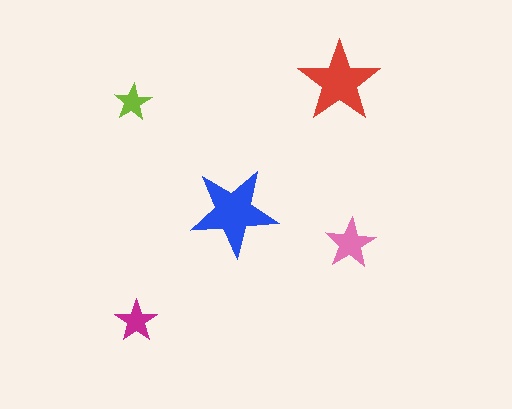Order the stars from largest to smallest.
the blue one, the red one, the pink one, the magenta one, the lime one.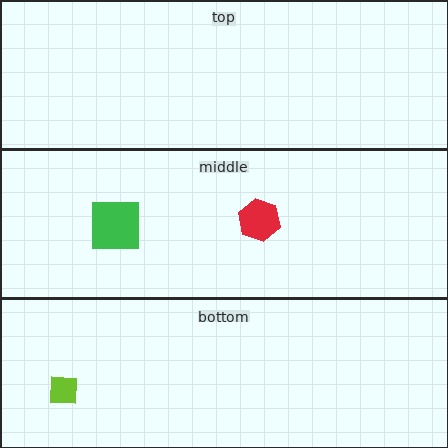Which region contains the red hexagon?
The middle region.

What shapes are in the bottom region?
The lime square.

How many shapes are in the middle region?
2.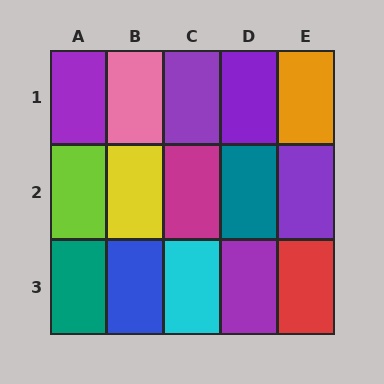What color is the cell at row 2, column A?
Lime.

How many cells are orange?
1 cell is orange.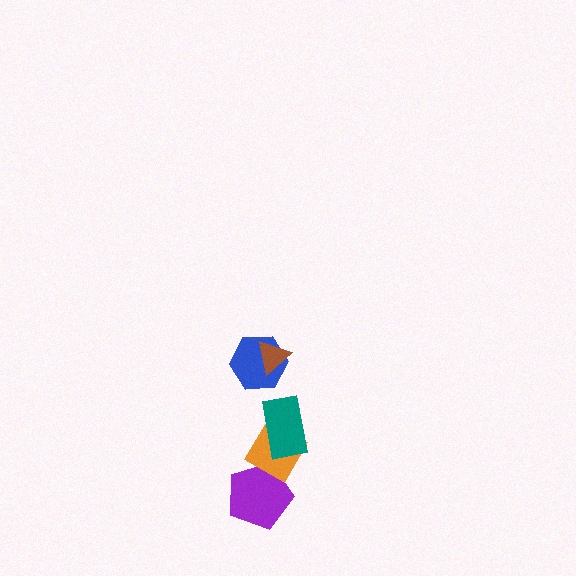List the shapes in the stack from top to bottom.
From top to bottom: the brown triangle, the blue hexagon, the teal rectangle, the orange diamond, the purple pentagon.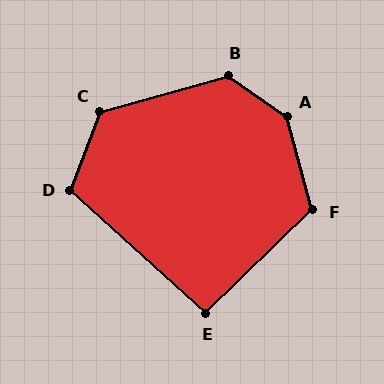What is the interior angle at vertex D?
Approximately 111 degrees (obtuse).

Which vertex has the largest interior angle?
A, at approximately 139 degrees.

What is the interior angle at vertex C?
Approximately 127 degrees (obtuse).